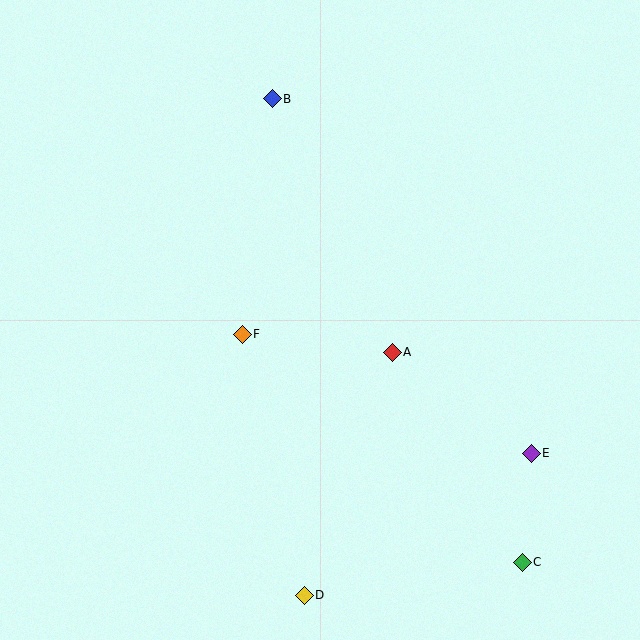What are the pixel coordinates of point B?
Point B is at (272, 99).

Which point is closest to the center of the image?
Point F at (242, 334) is closest to the center.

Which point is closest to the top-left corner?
Point B is closest to the top-left corner.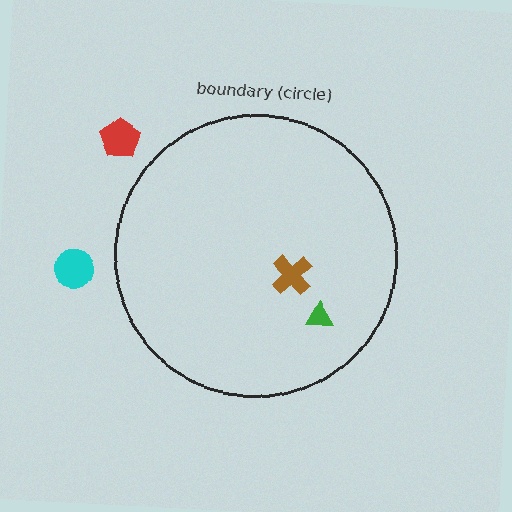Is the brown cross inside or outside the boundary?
Inside.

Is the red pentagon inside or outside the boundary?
Outside.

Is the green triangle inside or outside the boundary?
Inside.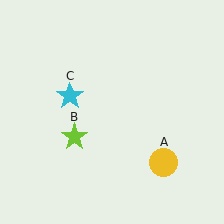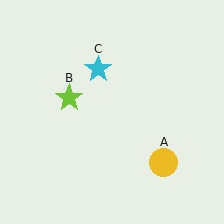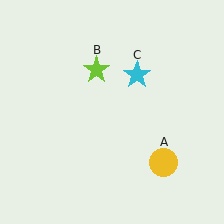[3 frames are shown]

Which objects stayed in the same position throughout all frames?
Yellow circle (object A) remained stationary.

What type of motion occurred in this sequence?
The lime star (object B), cyan star (object C) rotated clockwise around the center of the scene.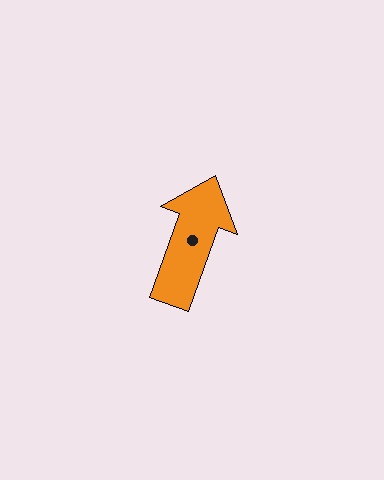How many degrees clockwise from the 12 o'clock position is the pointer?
Approximately 20 degrees.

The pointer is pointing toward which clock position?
Roughly 1 o'clock.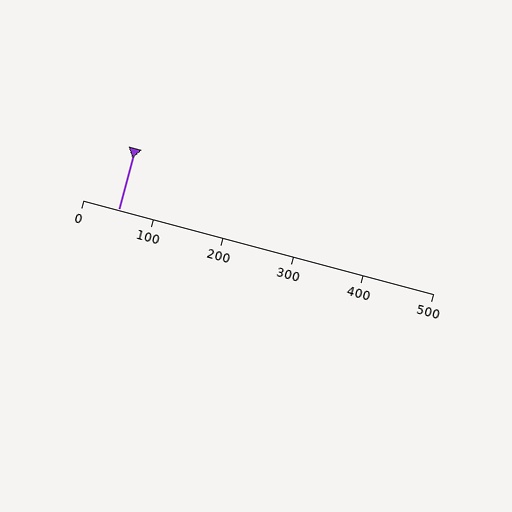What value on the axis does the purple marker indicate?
The marker indicates approximately 50.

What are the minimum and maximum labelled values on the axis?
The axis runs from 0 to 500.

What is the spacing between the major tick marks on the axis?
The major ticks are spaced 100 apart.